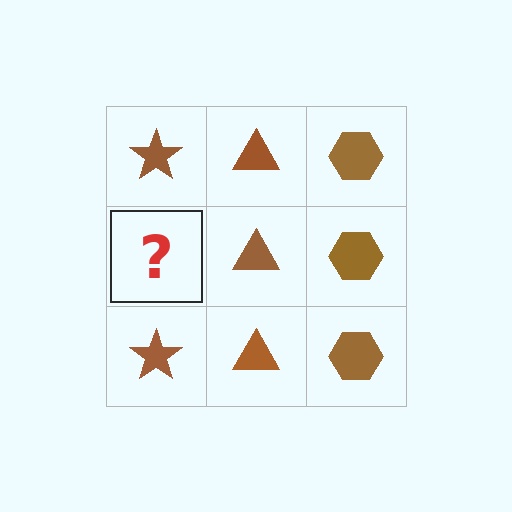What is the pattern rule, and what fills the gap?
The rule is that each column has a consistent shape. The gap should be filled with a brown star.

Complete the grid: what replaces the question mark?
The question mark should be replaced with a brown star.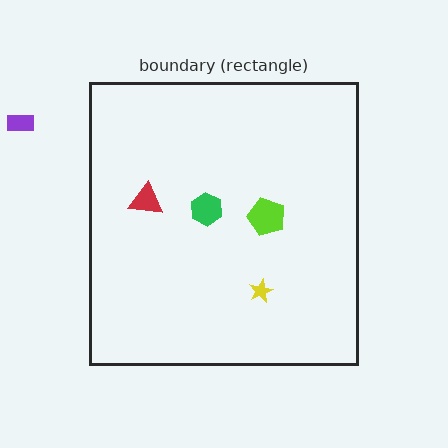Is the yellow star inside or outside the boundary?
Inside.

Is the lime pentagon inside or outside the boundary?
Inside.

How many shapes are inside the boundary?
4 inside, 1 outside.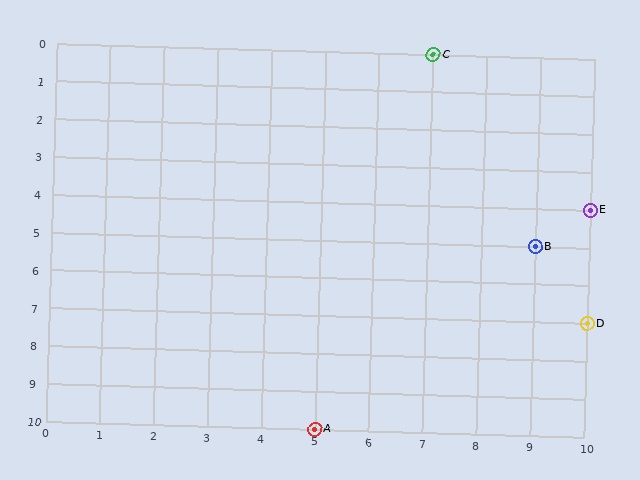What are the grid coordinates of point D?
Point D is at grid coordinates (10, 7).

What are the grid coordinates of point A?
Point A is at grid coordinates (5, 10).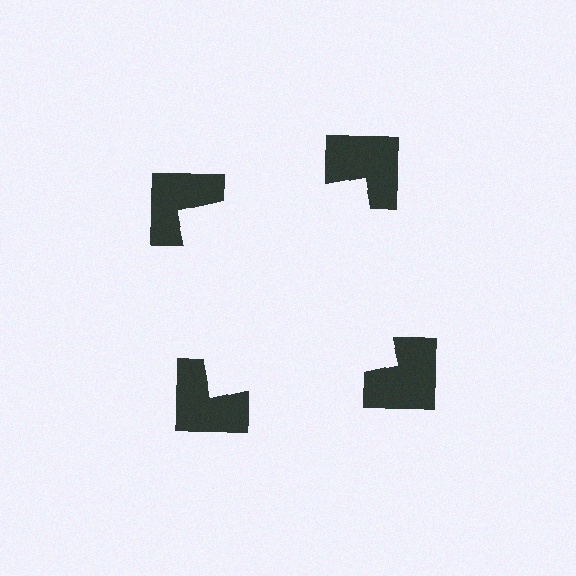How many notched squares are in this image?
There are 4 — one at each vertex of the illusory square.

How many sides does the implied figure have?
4 sides.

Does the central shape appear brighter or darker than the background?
It typically appears slightly brighter than the background, even though no actual brightness change is drawn.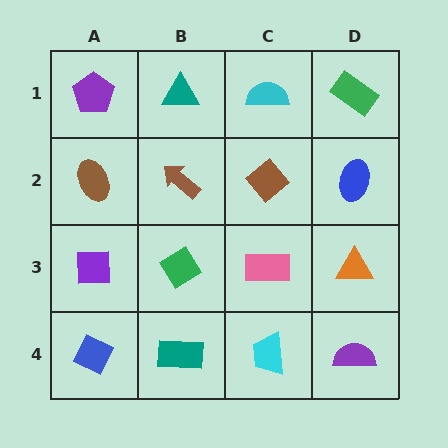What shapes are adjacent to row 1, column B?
A brown arrow (row 2, column B), a purple pentagon (row 1, column A), a cyan semicircle (row 1, column C).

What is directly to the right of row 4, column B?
A cyan trapezoid.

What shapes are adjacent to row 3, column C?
A brown diamond (row 2, column C), a cyan trapezoid (row 4, column C), a green diamond (row 3, column B), an orange triangle (row 3, column D).